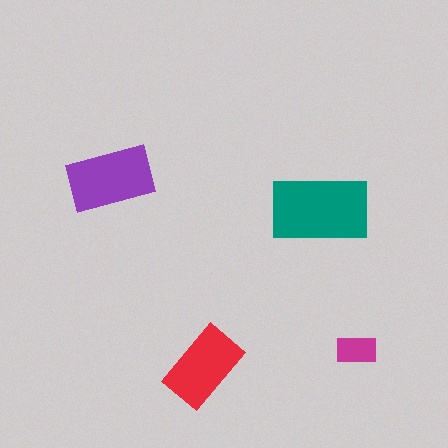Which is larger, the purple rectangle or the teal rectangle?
The teal one.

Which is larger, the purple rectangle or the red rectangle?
The purple one.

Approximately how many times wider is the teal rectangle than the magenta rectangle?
About 2.5 times wider.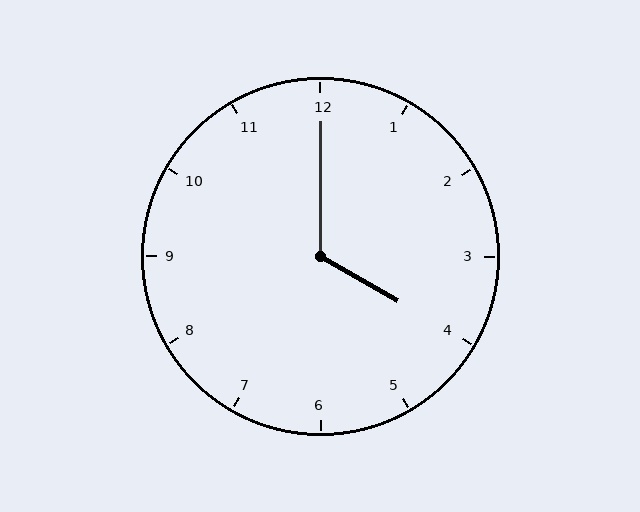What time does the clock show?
4:00.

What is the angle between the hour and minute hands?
Approximately 120 degrees.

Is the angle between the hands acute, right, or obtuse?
It is obtuse.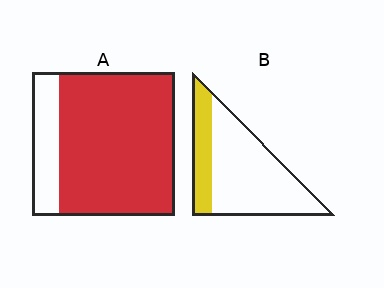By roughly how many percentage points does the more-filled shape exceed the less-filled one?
By roughly 55 percentage points (A over B).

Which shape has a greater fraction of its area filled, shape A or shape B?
Shape A.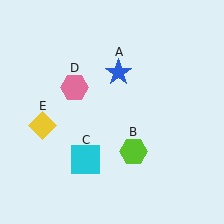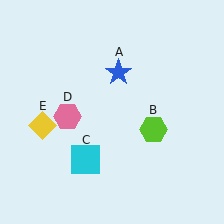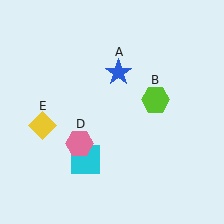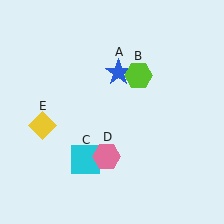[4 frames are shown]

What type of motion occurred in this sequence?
The lime hexagon (object B), pink hexagon (object D) rotated counterclockwise around the center of the scene.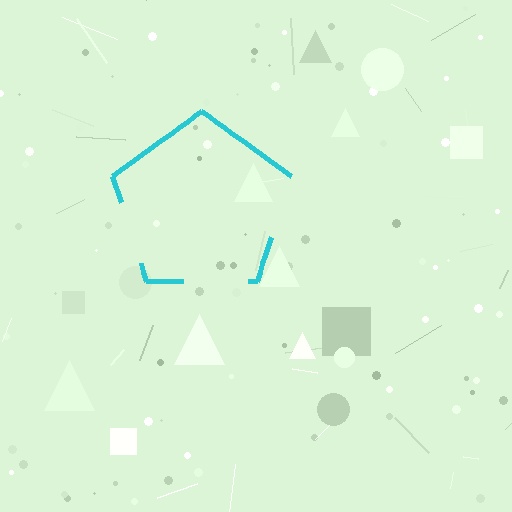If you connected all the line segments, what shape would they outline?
They would outline a pentagon.